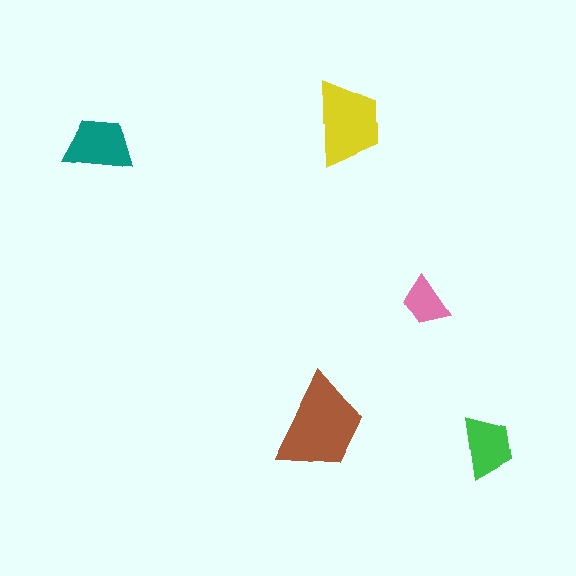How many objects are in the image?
There are 5 objects in the image.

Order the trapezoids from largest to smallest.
the brown one, the yellow one, the teal one, the green one, the pink one.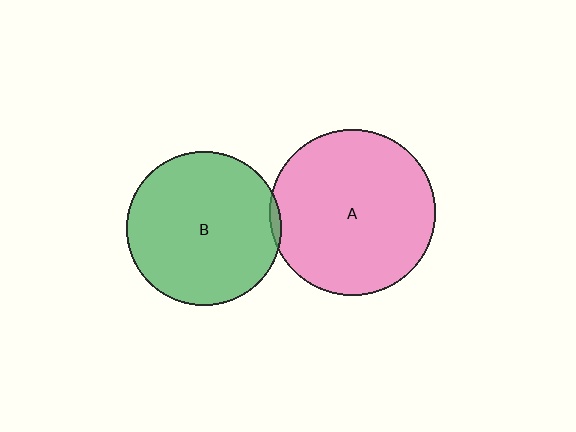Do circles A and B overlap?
Yes.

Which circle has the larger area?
Circle A (pink).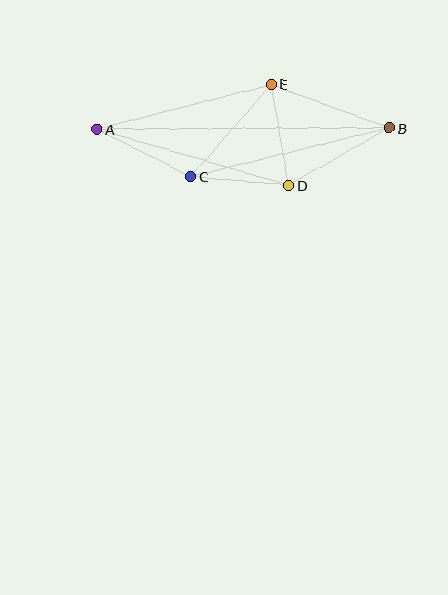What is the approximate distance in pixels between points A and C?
The distance between A and C is approximately 105 pixels.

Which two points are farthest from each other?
Points A and B are farthest from each other.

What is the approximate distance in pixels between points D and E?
The distance between D and E is approximately 103 pixels.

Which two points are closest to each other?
Points C and D are closest to each other.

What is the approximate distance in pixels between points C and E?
The distance between C and E is approximately 123 pixels.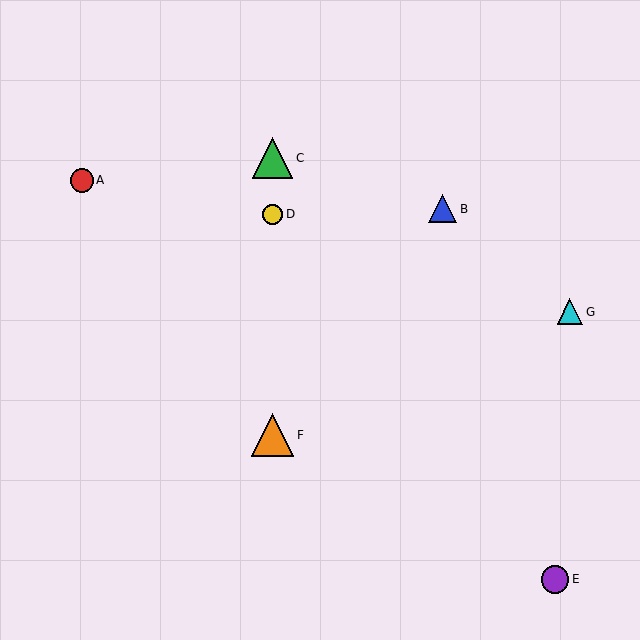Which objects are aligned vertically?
Objects C, D, F are aligned vertically.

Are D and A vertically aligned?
No, D is at x≈273 and A is at x≈82.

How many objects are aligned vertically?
3 objects (C, D, F) are aligned vertically.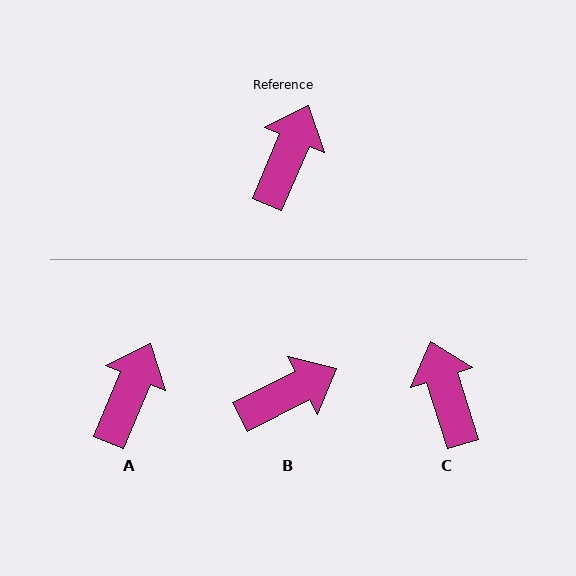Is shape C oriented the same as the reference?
No, it is off by about 41 degrees.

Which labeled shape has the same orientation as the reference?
A.